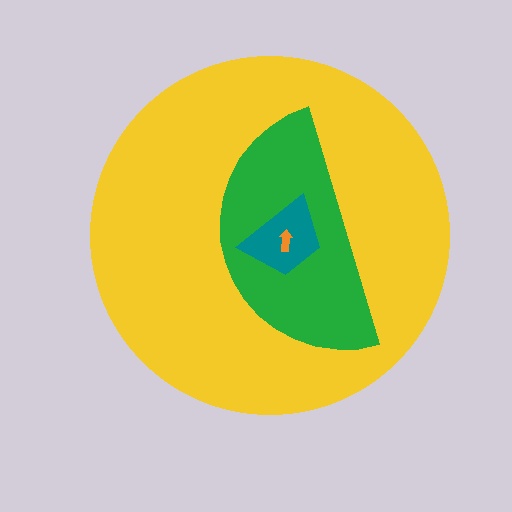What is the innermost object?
The orange arrow.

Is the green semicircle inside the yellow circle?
Yes.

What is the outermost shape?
The yellow circle.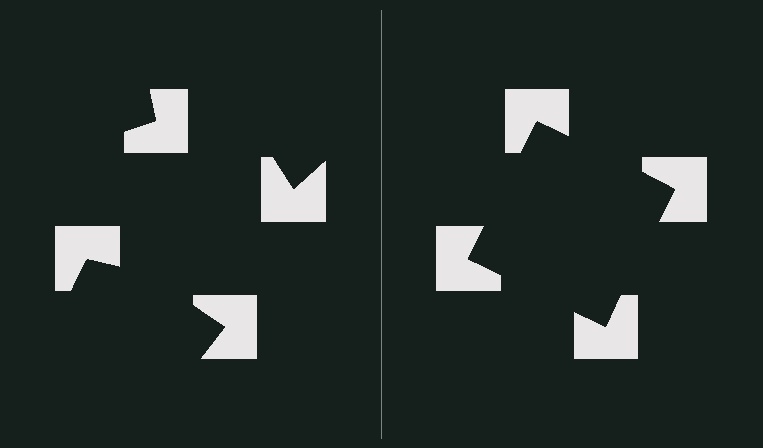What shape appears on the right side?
An illusory square.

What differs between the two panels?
The notched squares are positioned identically on both sides; only the wedge orientations differ. On the right they align to a square; on the left they are misaligned.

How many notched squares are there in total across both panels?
8 — 4 on each side.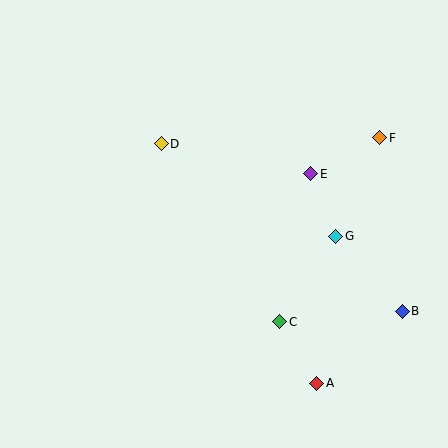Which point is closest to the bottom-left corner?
Point C is closest to the bottom-left corner.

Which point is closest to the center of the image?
Point E at (311, 174) is closest to the center.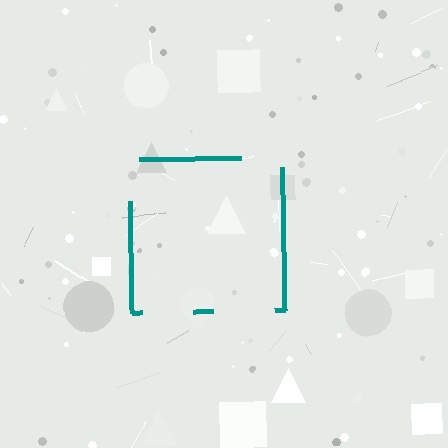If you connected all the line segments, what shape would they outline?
They would outline a square.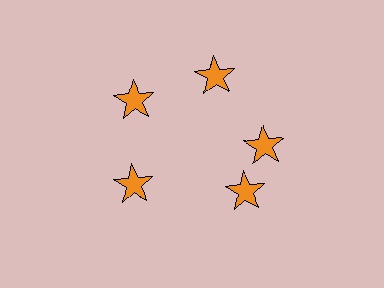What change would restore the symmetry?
The symmetry would be restored by rotating it back into even spacing with its neighbors so that all 5 stars sit at equal angles and equal distance from the center.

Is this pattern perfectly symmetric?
No. The 5 orange stars are arranged in a ring, but one element near the 5 o'clock position is rotated out of alignment along the ring, breaking the 5-fold rotational symmetry.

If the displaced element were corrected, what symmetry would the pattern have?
It would have 5-fold rotational symmetry — the pattern would map onto itself every 72 degrees.